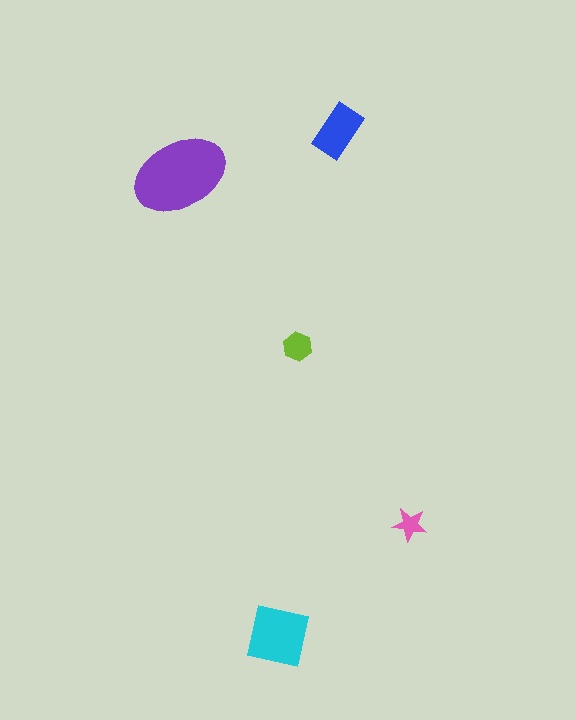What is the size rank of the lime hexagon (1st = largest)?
4th.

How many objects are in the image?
There are 5 objects in the image.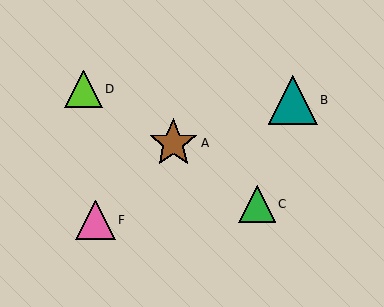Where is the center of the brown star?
The center of the brown star is at (173, 143).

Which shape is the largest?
The teal triangle (labeled B) is the largest.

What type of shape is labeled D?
Shape D is a lime triangle.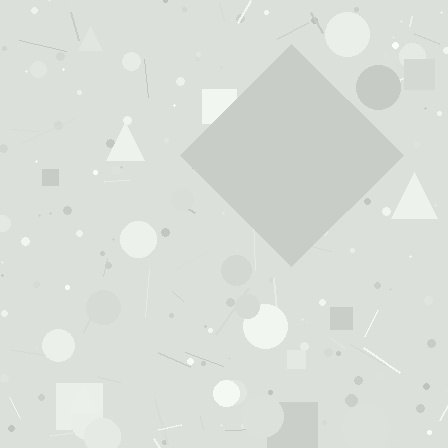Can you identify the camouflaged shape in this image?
The camouflaged shape is a diamond.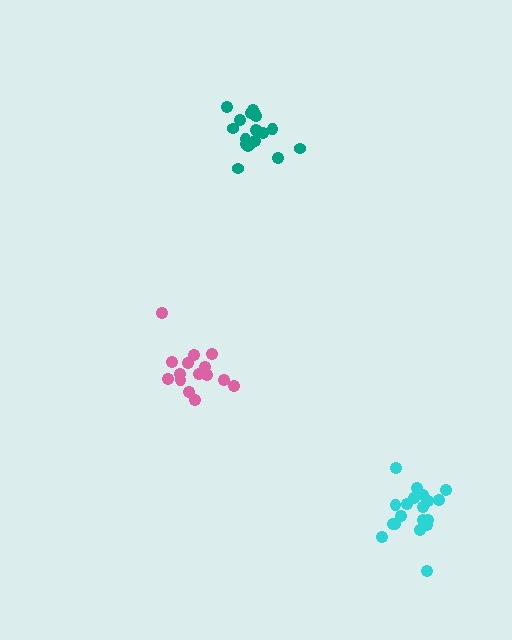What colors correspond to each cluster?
The clusters are colored: pink, cyan, teal.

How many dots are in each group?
Group 1: 15 dots, Group 2: 19 dots, Group 3: 18 dots (52 total).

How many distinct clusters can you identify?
There are 3 distinct clusters.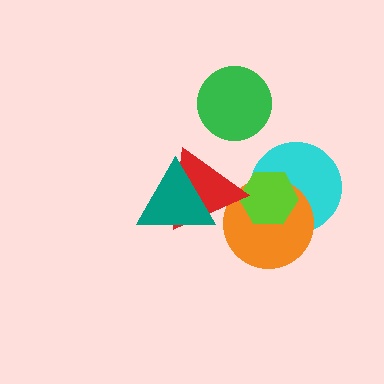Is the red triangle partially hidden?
Yes, it is partially covered by another shape.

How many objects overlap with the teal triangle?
1 object overlaps with the teal triangle.